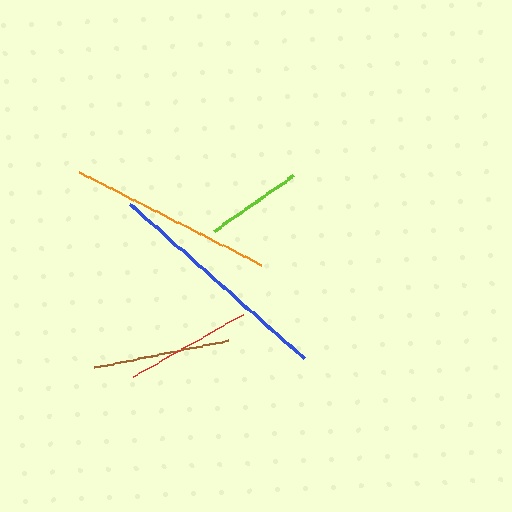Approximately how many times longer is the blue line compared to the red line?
The blue line is approximately 1.8 times the length of the red line.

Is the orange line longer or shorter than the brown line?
The orange line is longer than the brown line.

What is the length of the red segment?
The red segment is approximately 126 pixels long.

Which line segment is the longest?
The blue line is the longest at approximately 233 pixels.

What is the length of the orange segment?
The orange segment is approximately 205 pixels long.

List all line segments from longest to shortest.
From longest to shortest: blue, orange, brown, red, lime.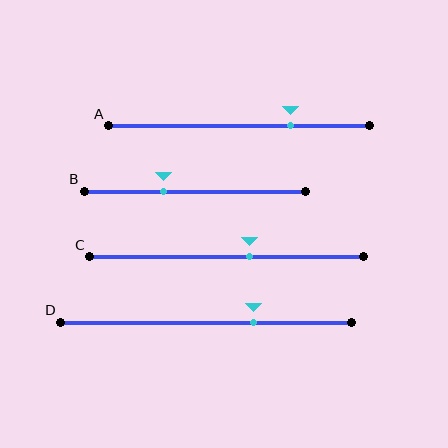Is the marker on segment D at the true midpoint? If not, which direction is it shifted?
No, the marker on segment D is shifted to the right by about 16% of the segment length.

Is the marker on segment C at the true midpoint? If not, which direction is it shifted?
No, the marker on segment C is shifted to the right by about 8% of the segment length.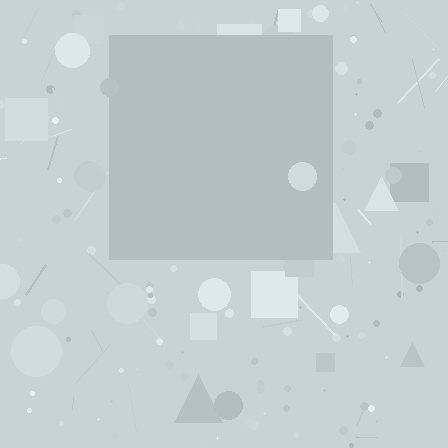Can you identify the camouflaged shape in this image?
The camouflaged shape is a square.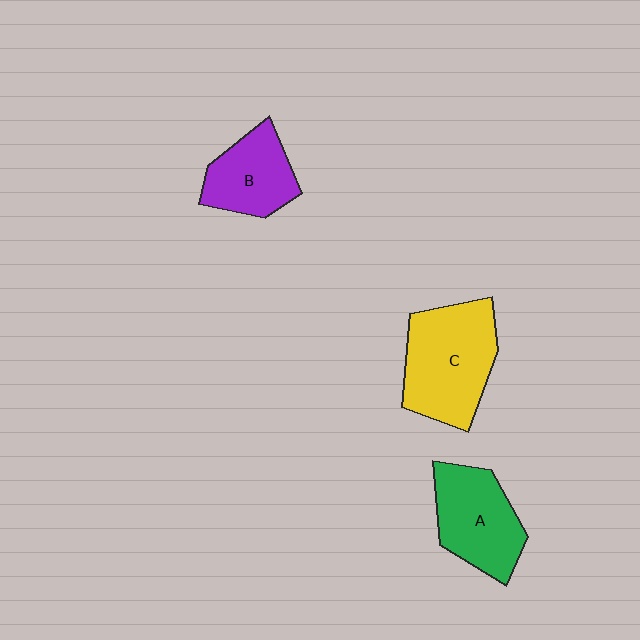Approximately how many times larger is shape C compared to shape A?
Approximately 1.3 times.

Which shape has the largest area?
Shape C (yellow).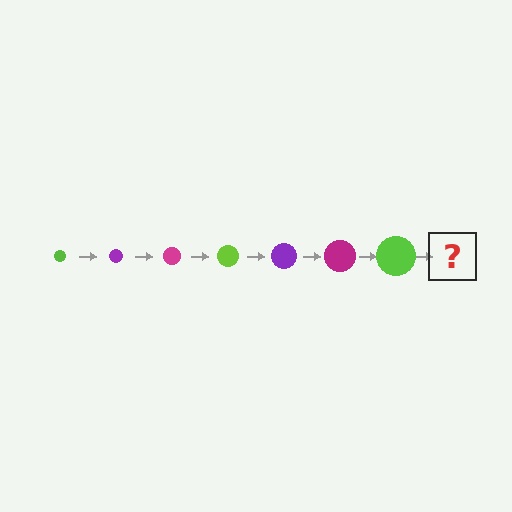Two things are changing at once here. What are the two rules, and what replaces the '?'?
The two rules are that the circle grows larger each step and the color cycles through lime, purple, and magenta. The '?' should be a purple circle, larger than the previous one.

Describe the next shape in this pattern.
It should be a purple circle, larger than the previous one.